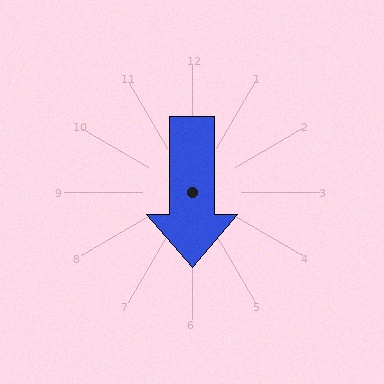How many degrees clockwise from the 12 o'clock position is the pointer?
Approximately 180 degrees.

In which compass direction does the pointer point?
South.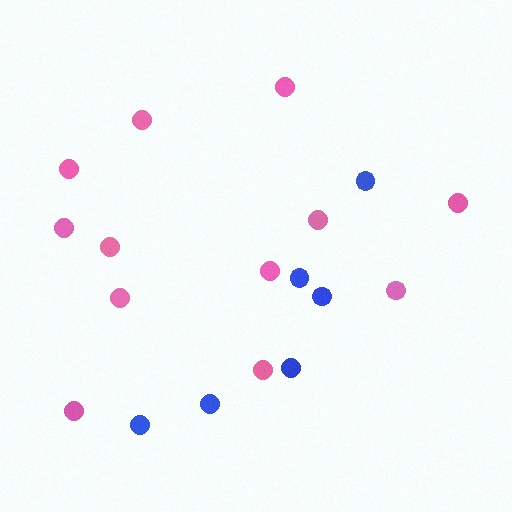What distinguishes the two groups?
There are 2 groups: one group of pink circles (12) and one group of blue circles (6).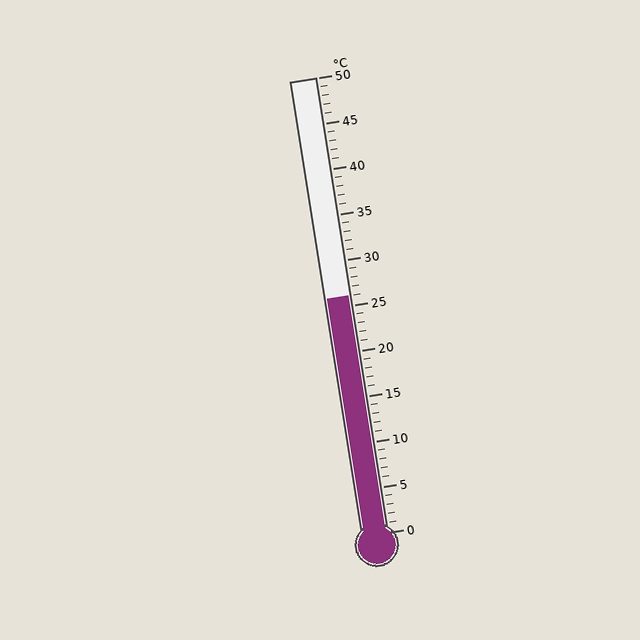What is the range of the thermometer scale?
The thermometer scale ranges from 0°C to 50°C.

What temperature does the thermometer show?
The thermometer shows approximately 26°C.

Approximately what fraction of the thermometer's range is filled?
The thermometer is filled to approximately 50% of its range.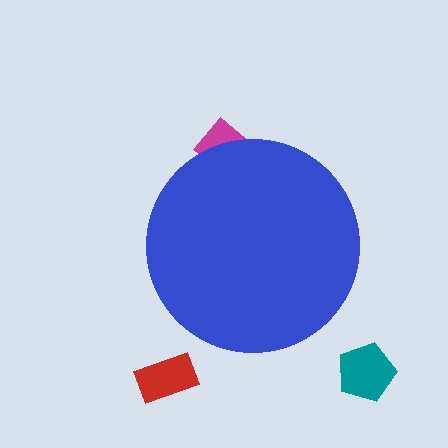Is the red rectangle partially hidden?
No, the red rectangle is fully visible.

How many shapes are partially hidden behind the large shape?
1 shape is partially hidden.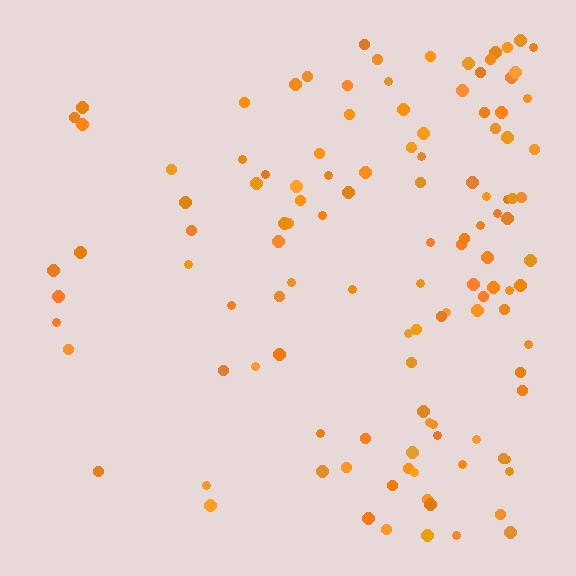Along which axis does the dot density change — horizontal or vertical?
Horizontal.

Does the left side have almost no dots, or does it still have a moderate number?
Still a moderate number, just noticeably fewer than the right.